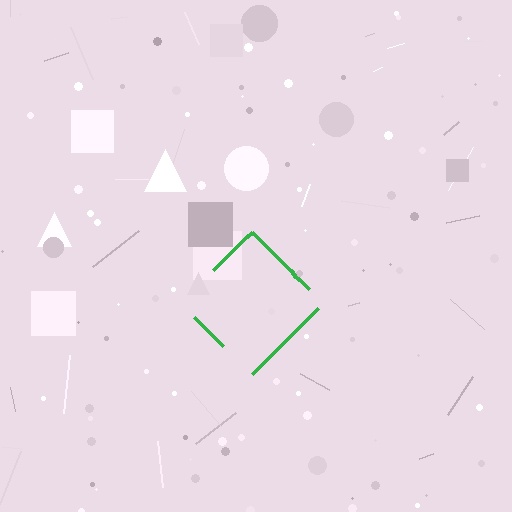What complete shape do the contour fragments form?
The contour fragments form a diamond.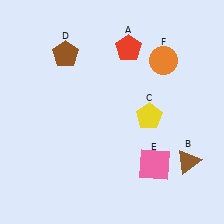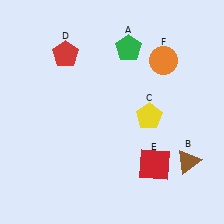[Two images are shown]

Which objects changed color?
A changed from red to green. D changed from brown to red. E changed from pink to red.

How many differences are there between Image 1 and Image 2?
There are 3 differences between the two images.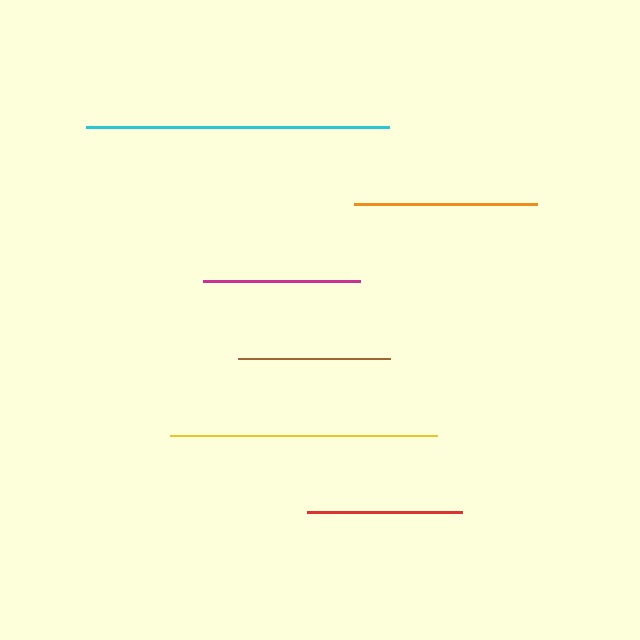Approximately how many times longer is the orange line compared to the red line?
The orange line is approximately 1.2 times the length of the red line.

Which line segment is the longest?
The cyan line is the longest at approximately 303 pixels.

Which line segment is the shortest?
The brown line is the shortest at approximately 152 pixels.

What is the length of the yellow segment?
The yellow segment is approximately 267 pixels long.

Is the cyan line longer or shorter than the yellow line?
The cyan line is longer than the yellow line.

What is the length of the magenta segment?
The magenta segment is approximately 157 pixels long.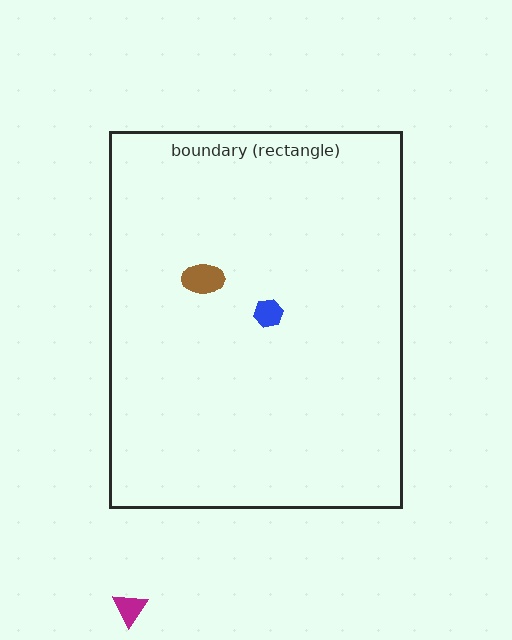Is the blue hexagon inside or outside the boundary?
Inside.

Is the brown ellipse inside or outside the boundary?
Inside.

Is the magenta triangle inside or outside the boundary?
Outside.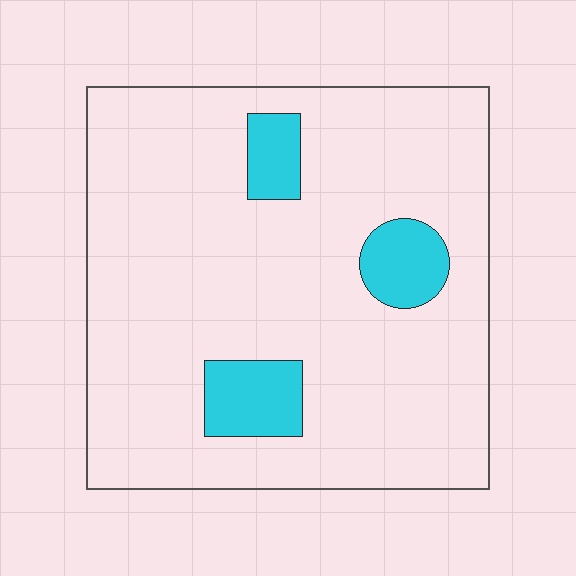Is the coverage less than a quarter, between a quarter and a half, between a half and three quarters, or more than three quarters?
Less than a quarter.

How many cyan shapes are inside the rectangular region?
3.